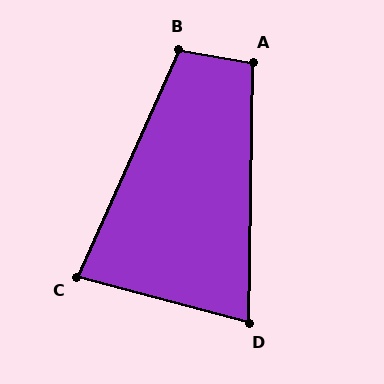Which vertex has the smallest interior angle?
D, at approximately 76 degrees.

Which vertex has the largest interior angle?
B, at approximately 104 degrees.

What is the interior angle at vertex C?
Approximately 81 degrees (acute).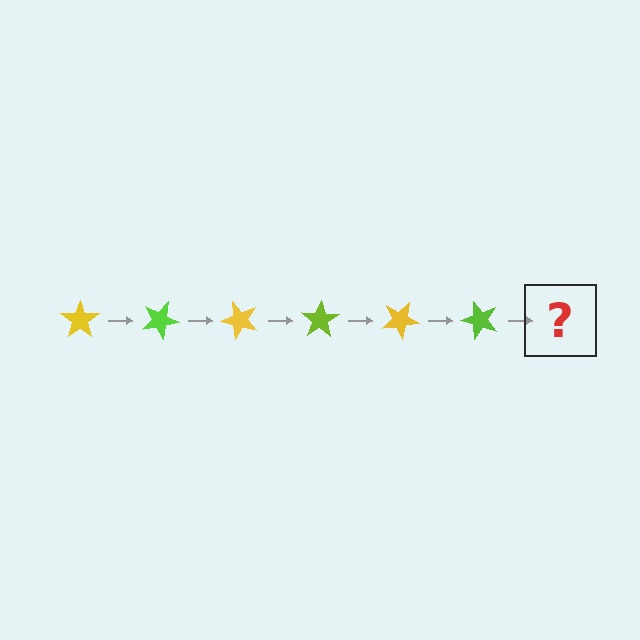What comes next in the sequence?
The next element should be a yellow star, rotated 150 degrees from the start.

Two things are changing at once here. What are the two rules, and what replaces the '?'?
The two rules are that it rotates 25 degrees each step and the color cycles through yellow and lime. The '?' should be a yellow star, rotated 150 degrees from the start.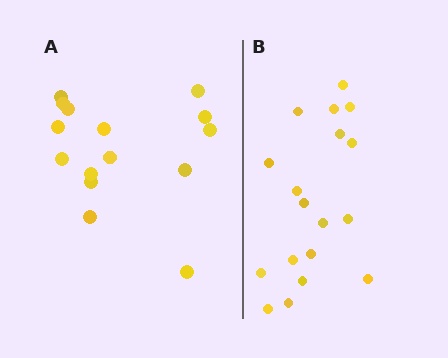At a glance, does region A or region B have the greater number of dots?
Region B (the right region) has more dots.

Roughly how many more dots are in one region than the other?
Region B has just a few more — roughly 2 or 3 more dots than region A.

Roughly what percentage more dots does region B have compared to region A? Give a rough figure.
About 20% more.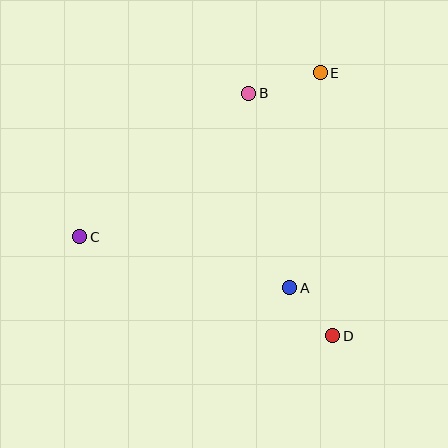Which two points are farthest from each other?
Points C and E are farthest from each other.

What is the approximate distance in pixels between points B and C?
The distance between B and C is approximately 221 pixels.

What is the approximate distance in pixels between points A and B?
The distance between A and B is approximately 199 pixels.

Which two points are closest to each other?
Points A and D are closest to each other.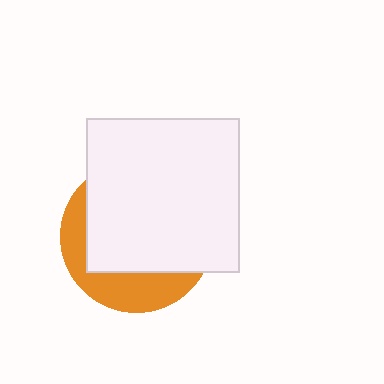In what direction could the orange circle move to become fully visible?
The orange circle could move toward the lower-left. That would shift it out from behind the white square entirely.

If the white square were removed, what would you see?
You would see the complete orange circle.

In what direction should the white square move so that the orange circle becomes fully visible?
The white square should move toward the upper-right. That is the shortest direction to clear the overlap and leave the orange circle fully visible.